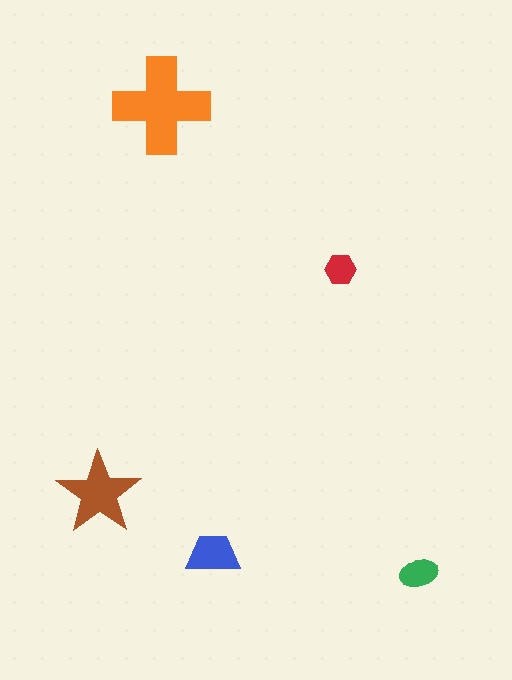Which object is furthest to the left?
The brown star is leftmost.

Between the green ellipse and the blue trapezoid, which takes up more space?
The blue trapezoid.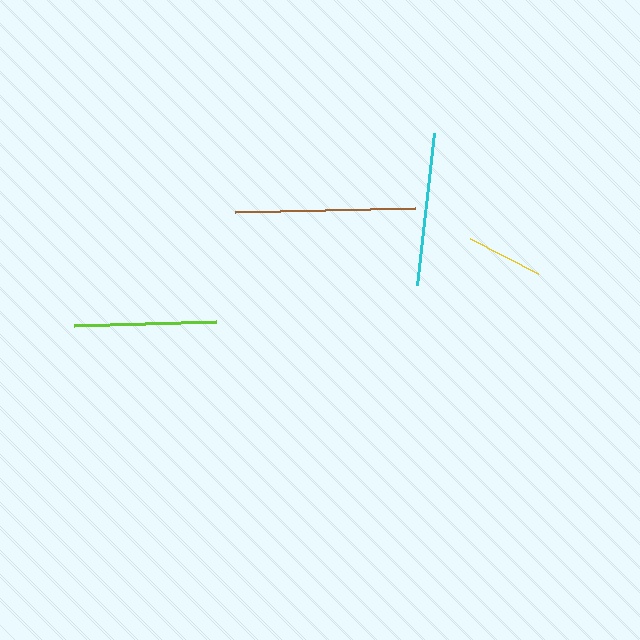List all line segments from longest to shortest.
From longest to shortest: brown, cyan, lime, yellow.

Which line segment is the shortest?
The yellow line is the shortest at approximately 76 pixels.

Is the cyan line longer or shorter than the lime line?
The cyan line is longer than the lime line.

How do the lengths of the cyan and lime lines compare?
The cyan and lime lines are approximately the same length.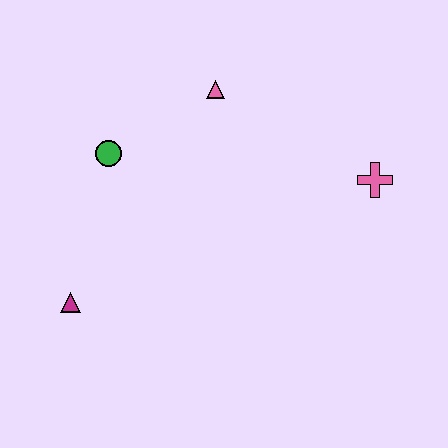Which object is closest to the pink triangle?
The green circle is closest to the pink triangle.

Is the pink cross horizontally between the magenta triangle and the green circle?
No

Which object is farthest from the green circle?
The pink cross is farthest from the green circle.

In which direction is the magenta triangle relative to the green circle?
The magenta triangle is below the green circle.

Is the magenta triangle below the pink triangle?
Yes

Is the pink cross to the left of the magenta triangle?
No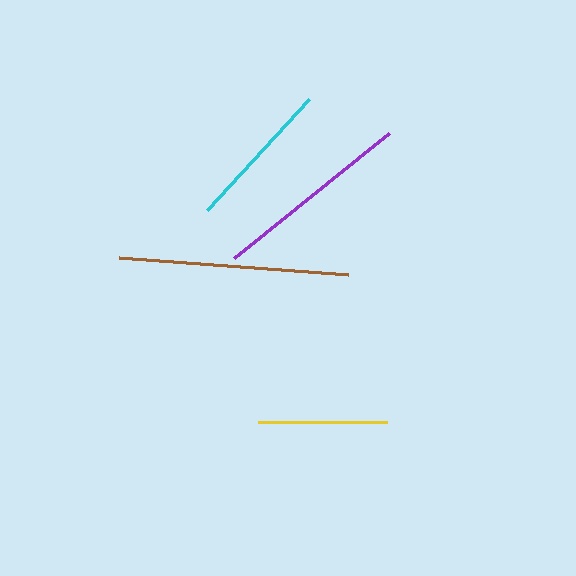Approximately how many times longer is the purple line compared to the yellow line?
The purple line is approximately 1.5 times the length of the yellow line.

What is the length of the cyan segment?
The cyan segment is approximately 151 pixels long.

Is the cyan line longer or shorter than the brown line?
The brown line is longer than the cyan line.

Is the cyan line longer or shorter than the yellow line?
The cyan line is longer than the yellow line.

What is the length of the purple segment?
The purple segment is approximately 199 pixels long.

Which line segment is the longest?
The brown line is the longest at approximately 229 pixels.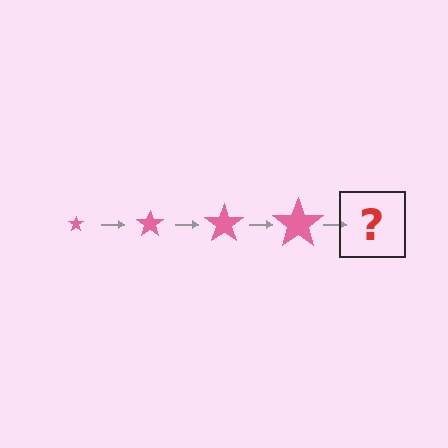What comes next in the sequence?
The next element should be a pink star, larger than the previous one.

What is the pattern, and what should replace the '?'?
The pattern is that the star gets progressively larger each step. The '?' should be a pink star, larger than the previous one.